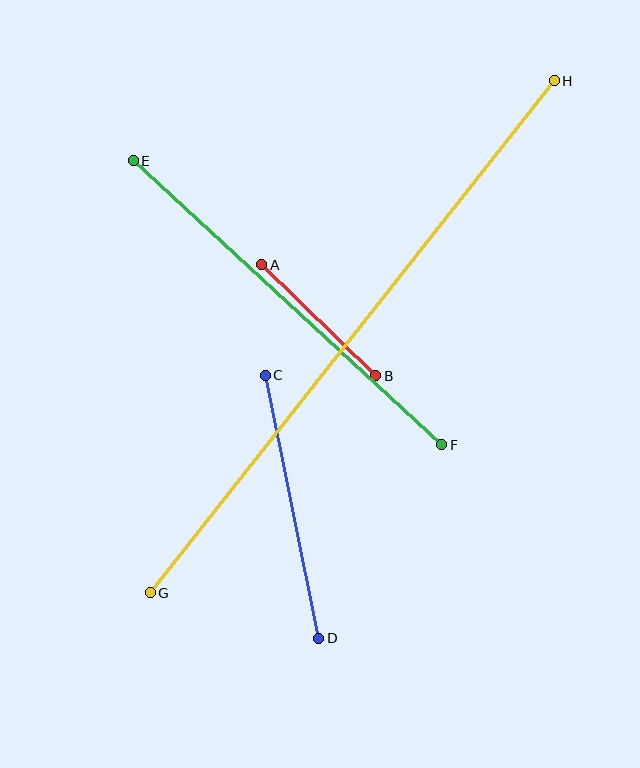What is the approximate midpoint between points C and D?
The midpoint is at approximately (292, 507) pixels.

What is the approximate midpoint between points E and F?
The midpoint is at approximately (287, 303) pixels.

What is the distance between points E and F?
The distance is approximately 419 pixels.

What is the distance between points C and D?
The distance is approximately 269 pixels.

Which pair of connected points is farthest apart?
Points G and H are farthest apart.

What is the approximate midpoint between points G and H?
The midpoint is at approximately (352, 337) pixels.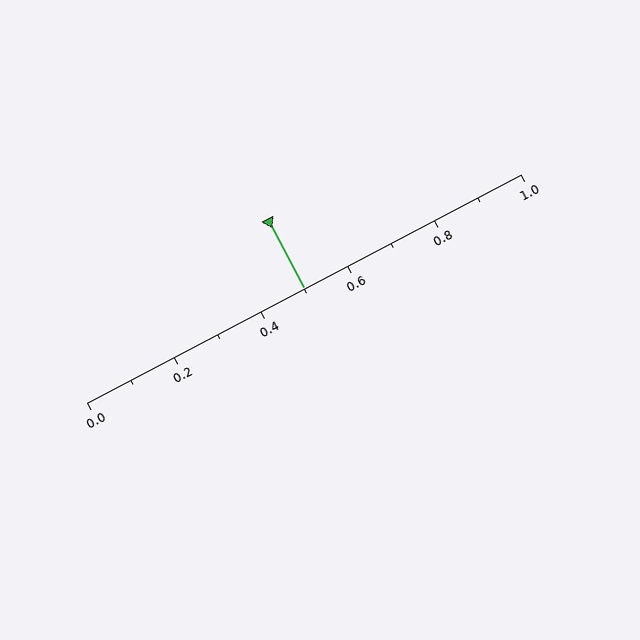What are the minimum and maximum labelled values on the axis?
The axis runs from 0.0 to 1.0.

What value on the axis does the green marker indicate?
The marker indicates approximately 0.5.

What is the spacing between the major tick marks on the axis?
The major ticks are spaced 0.2 apart.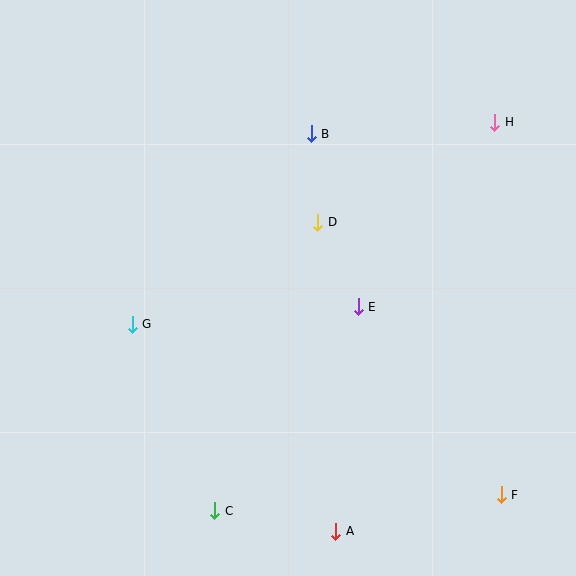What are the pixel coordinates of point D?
Point D is at (318, 222).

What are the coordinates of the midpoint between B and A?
The midpoint between B and A is at (323, 332).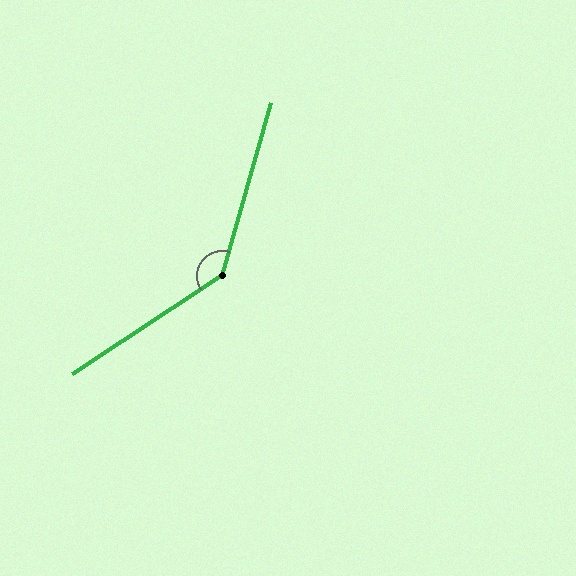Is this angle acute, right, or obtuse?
It is obtuse.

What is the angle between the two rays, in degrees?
Approximately 139 degrees.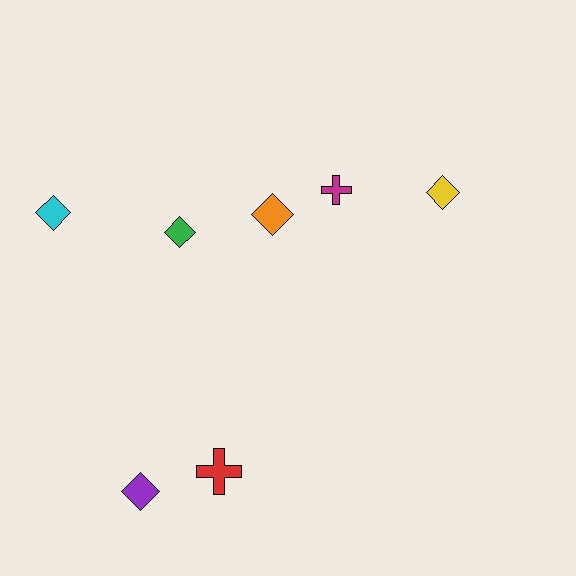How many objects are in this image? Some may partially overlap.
There are 7 objects.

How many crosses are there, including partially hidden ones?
There are 2 crosses.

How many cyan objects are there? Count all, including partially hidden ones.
There is 1 cyan object.